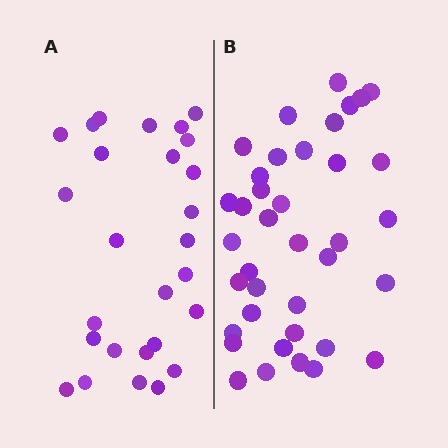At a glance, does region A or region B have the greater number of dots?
Region B (the right region) has more dots.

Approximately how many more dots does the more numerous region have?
Region B has roughly 12 or so more dots than region A.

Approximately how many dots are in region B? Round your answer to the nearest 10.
About 40 dots. (The exact count is 38, which rounds to 40.)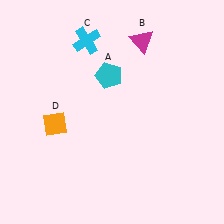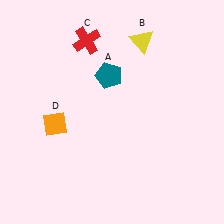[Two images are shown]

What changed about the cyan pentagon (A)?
In Image 1, A is cyan. In Image 2, it changed to teal.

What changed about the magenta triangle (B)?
In Image 1, B is magenta. In Image 2, it changed to yellow.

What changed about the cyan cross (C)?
In Image 1, C is cyan. In Image 2, it changed to red.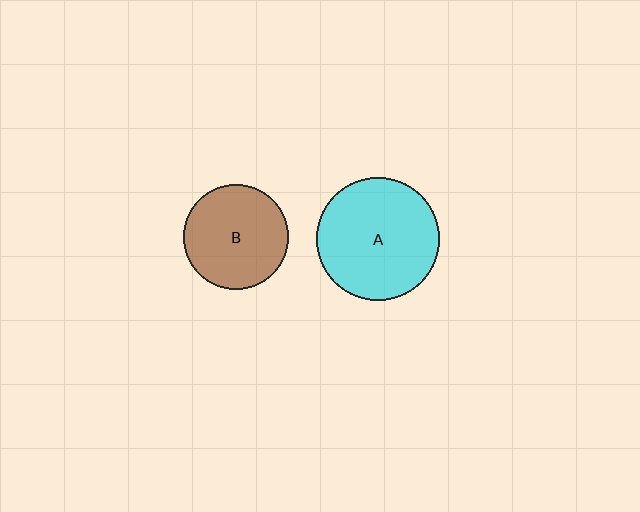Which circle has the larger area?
Circle A (cyan).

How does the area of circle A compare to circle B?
Approximately 1.4 times.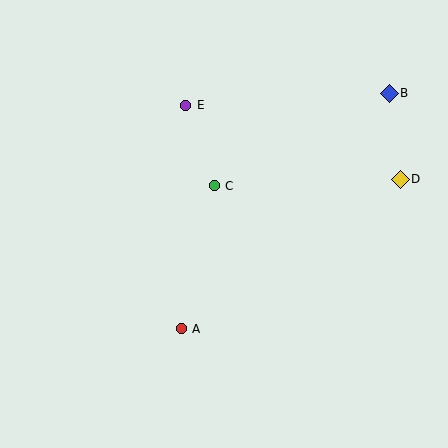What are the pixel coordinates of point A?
Point A is at (181, 329).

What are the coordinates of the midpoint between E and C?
The midpoint between E and C is at (200, 146).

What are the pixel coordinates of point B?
Point B is at (389, 93).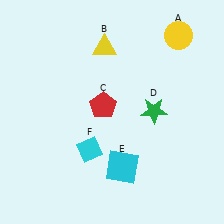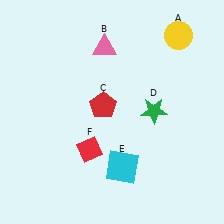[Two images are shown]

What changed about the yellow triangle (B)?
In Image 1, B is yellow. In Image 2, it changed to pink.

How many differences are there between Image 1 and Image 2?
There are 2 differences between the two images.